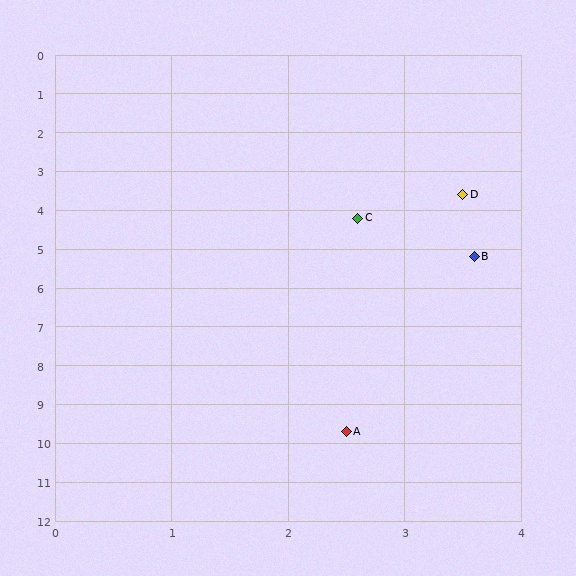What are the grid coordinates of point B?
Point B is at approximately (3.6, 5.2).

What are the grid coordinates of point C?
Point C is at approximately (2.6, 4.2).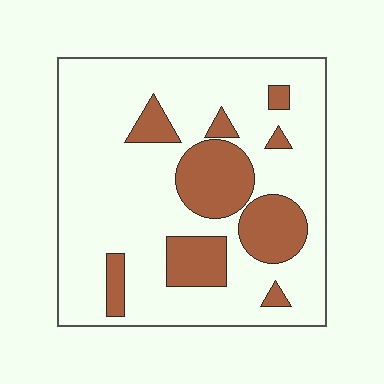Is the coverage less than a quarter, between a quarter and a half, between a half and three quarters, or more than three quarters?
Less than a quarter.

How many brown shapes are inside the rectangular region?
9.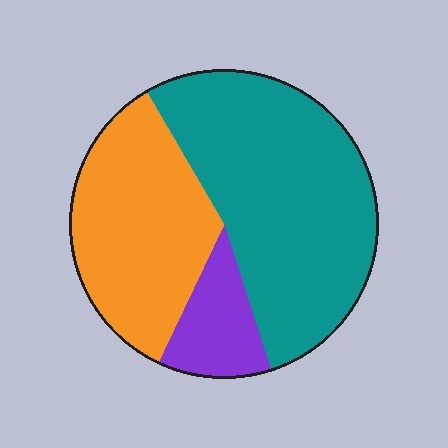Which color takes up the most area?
Teal, at roughly 55%.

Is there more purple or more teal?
Teal.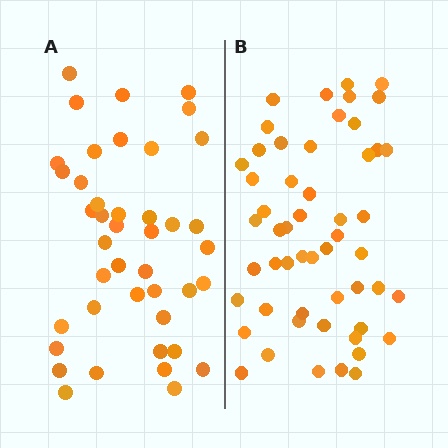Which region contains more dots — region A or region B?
Region B (the right region) has more dots.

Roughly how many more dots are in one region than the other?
Region B has roughly 12 or so more dots than region A.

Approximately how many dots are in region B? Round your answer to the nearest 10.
About 50 dots. (The exact count is 53, which rounds to 50.)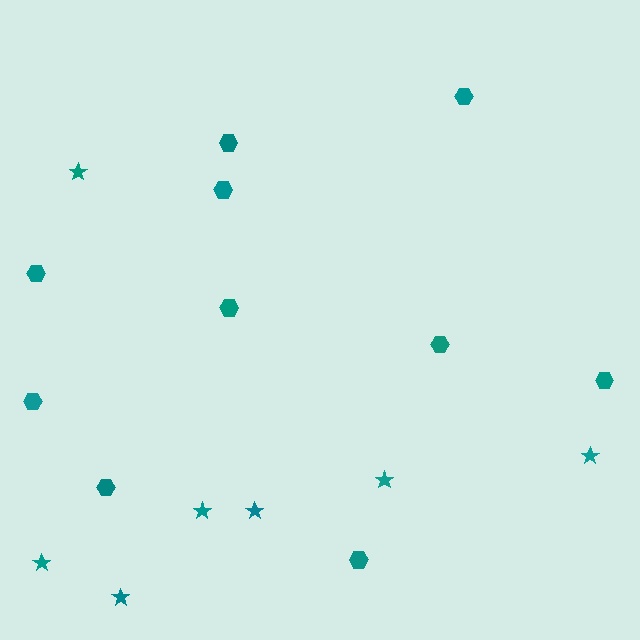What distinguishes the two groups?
There are 2 groups: one group of stars (7) and one group of hexagons (10).